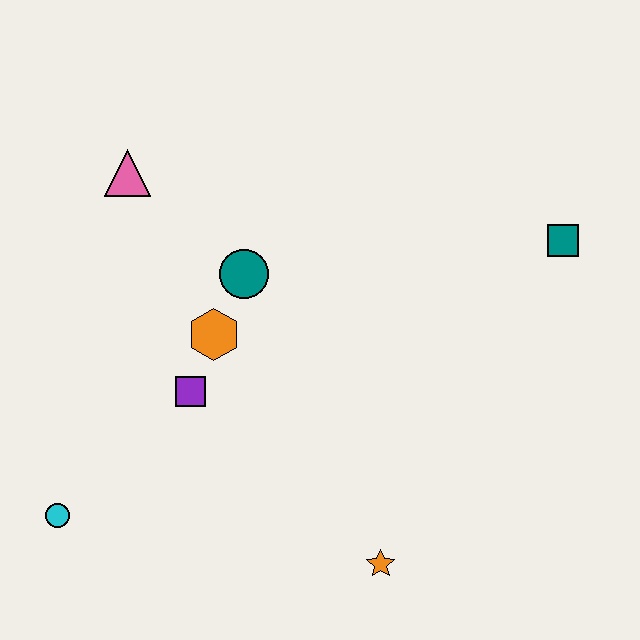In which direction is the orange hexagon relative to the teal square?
The orange hexagon is to the left of the teal square.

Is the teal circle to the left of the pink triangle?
No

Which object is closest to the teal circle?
The orange hexagon is closest to the teal circle.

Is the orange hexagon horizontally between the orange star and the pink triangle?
Yes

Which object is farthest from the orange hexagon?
The teal square is farthest from the orange hexagon.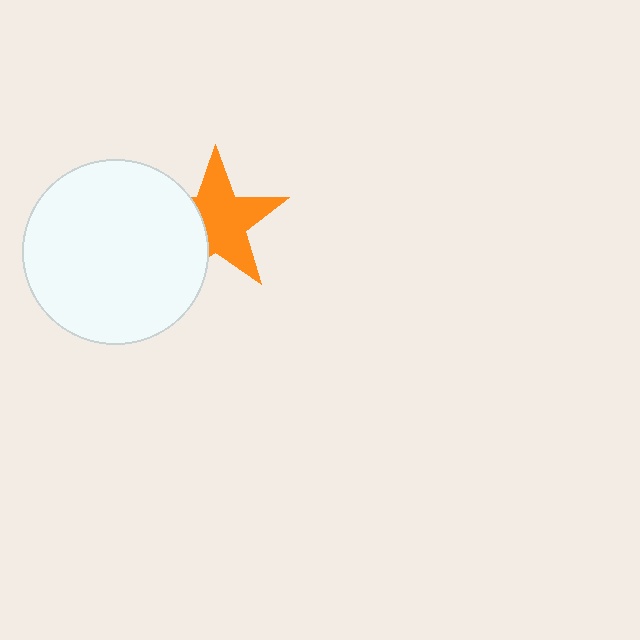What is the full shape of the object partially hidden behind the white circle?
The partially hidden object is an orange star.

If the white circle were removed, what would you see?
You would see the complete orange star.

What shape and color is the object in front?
The object in front is a white circle.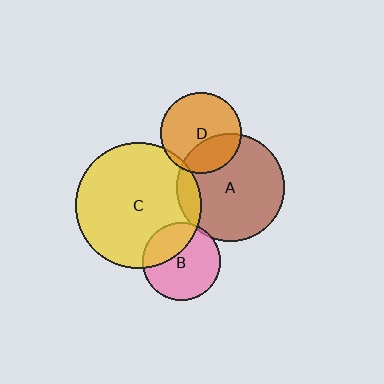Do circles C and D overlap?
Yes.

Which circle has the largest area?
Circle C (yellow).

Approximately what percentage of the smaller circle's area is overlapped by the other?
Approximately 5%.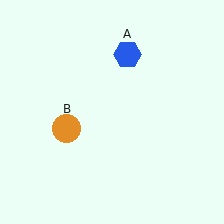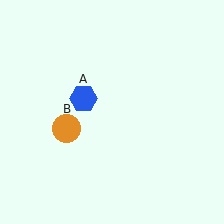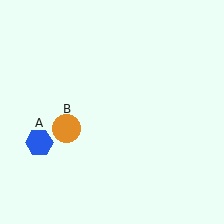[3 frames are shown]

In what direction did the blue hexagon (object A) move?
The blue hexagon (object A) moved down and to the left.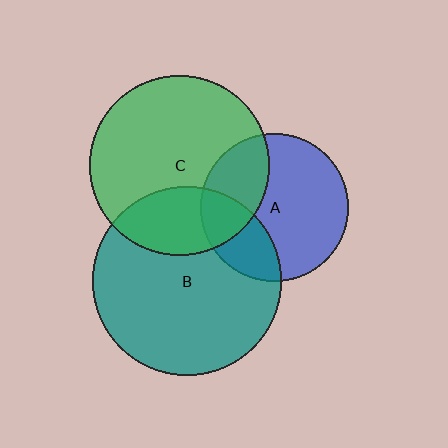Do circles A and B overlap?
Yes.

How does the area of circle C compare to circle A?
Approximately 1.5 times.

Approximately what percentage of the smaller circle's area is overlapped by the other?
Approximately 25%.